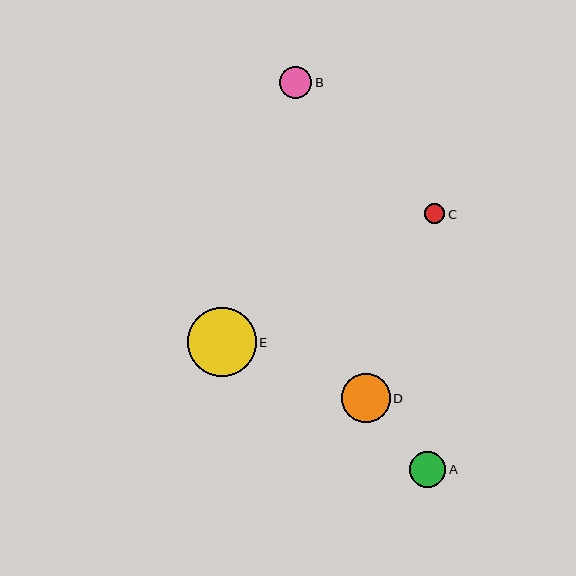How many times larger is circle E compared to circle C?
Circle E is approximately 3.3 times the size of circle C.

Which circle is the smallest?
Circle C is the smallest with a size of approximately 21 pixels.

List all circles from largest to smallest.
From largest to smallest: E, D, A, B, C.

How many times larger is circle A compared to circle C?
Circle A is approximately 1.8 times the size of circle C.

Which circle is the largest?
Circle E is the largest with a size of approximately 68 pixels.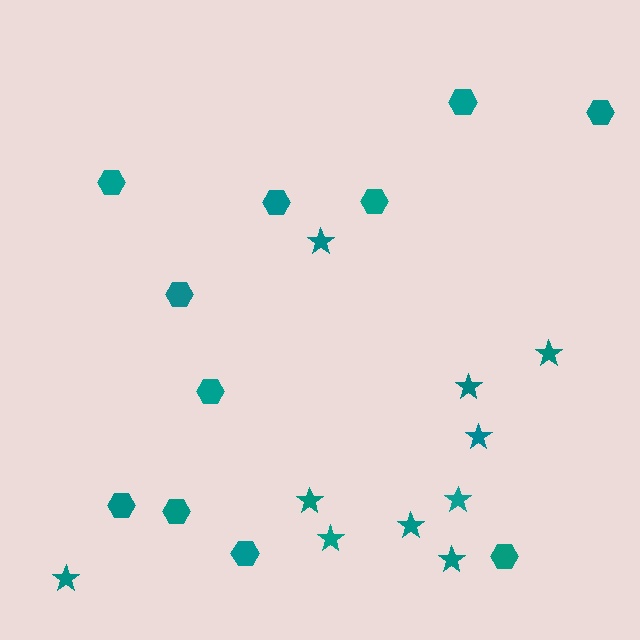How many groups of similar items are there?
There are 2 groups: one group of stars (10) and one group of hexagons (11).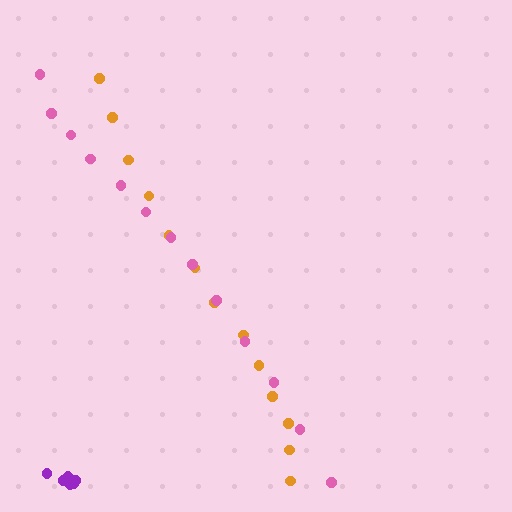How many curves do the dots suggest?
There are 3 distinct paths.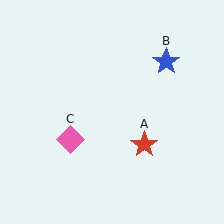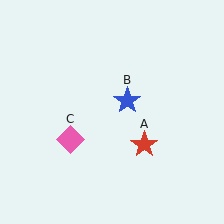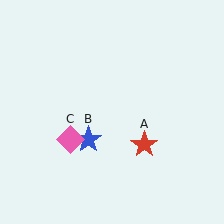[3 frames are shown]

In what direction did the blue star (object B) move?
The blue star (object B) moved down and to the left.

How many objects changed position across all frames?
1 object changed position: blue star (object B).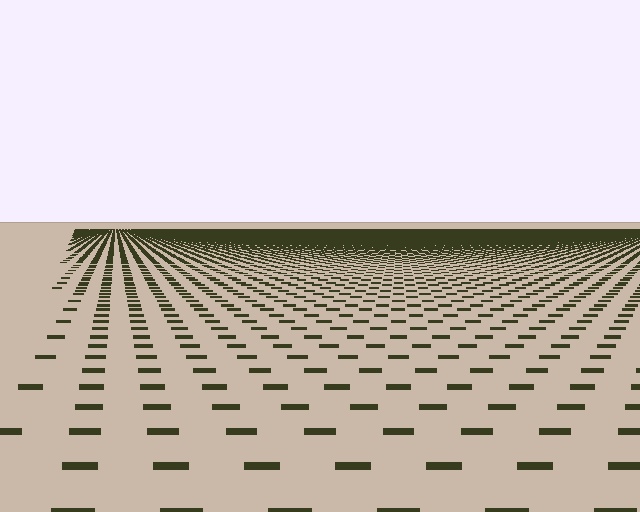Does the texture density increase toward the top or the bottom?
Density increases toward the top.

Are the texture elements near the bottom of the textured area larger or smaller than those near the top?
Larger. Near the bottom, elements are closer to the viewer and appear at a bigger on-screen size.